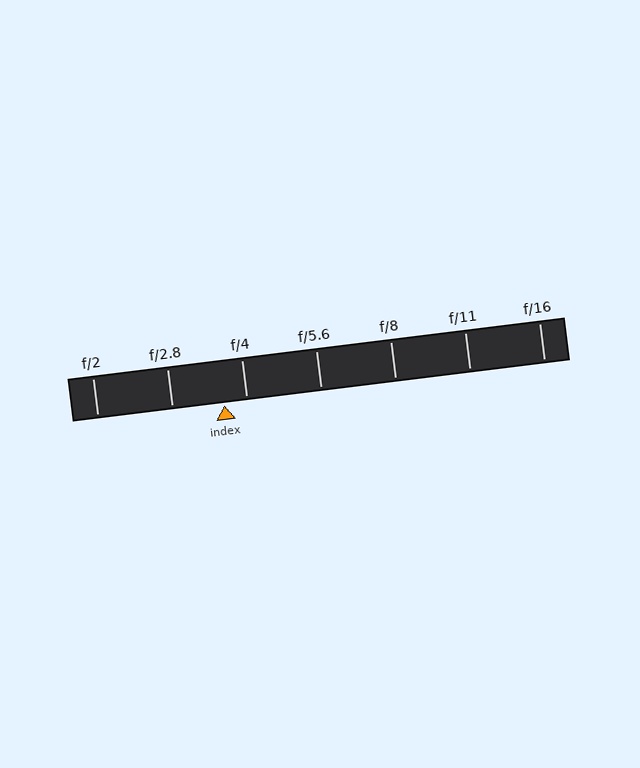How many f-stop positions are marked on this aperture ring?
There are 7 f-stop positions marked.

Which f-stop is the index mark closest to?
The index mark is closest to f/4.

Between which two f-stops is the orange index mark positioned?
The index mark is between f/2.8 and f/4.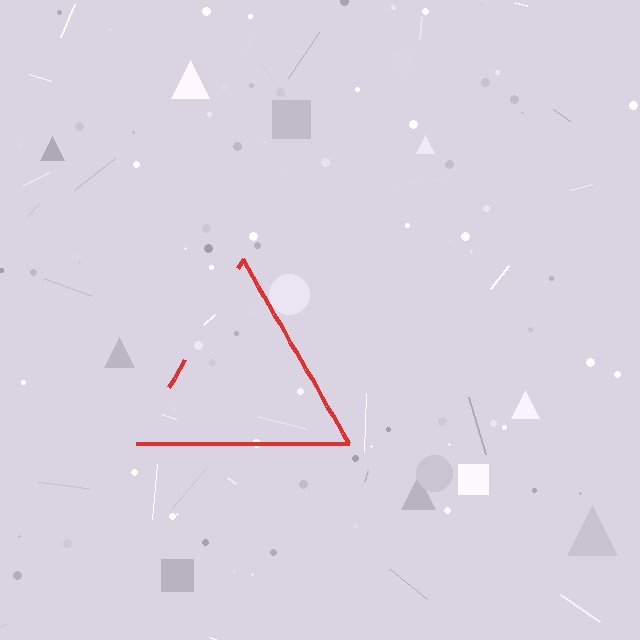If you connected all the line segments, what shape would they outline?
They would outline a triangle.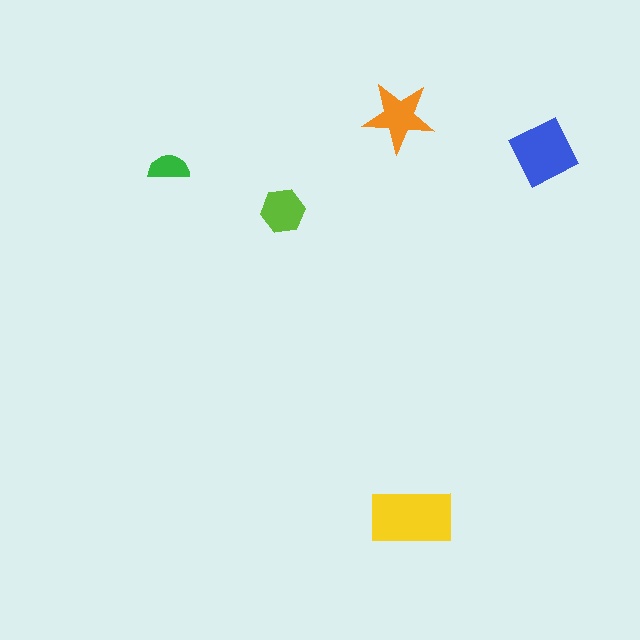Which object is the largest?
The yellow rectangle.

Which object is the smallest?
The green semicircle.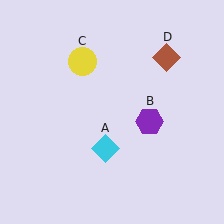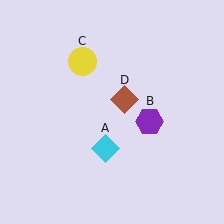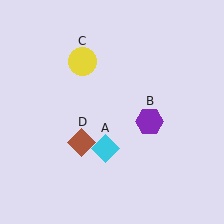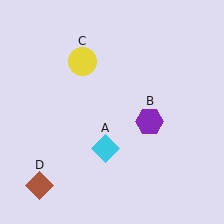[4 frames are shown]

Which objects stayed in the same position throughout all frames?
Cyan diamond (object A) and purple hexagon (object B) and yellow circle (object C) remained stationary.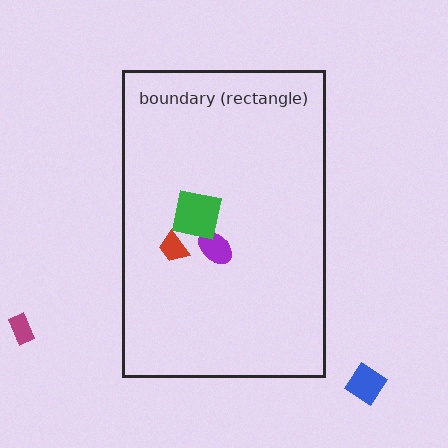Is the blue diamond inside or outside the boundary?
Outside.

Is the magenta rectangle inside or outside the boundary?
Outside.